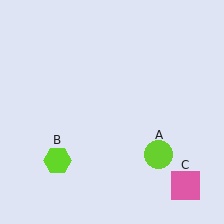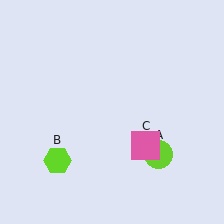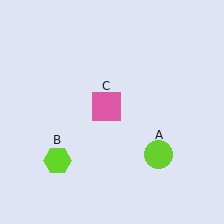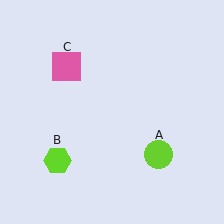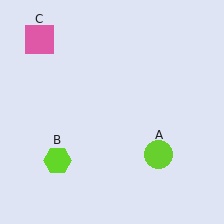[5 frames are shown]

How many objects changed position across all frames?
1 object changed position: pink square (object C).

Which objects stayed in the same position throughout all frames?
Lime circle (object A) and lime hexagon (object B) remained stationary.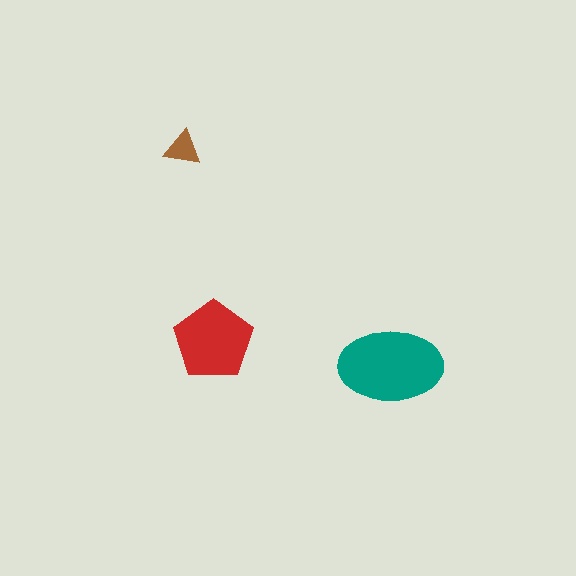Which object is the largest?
The teal ellipse.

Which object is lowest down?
The teal ellipse is bottommost.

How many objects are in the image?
There are 3 objects in the image.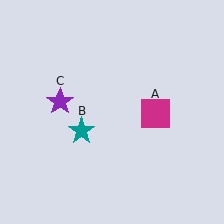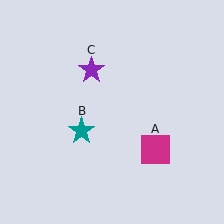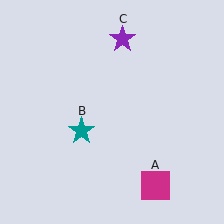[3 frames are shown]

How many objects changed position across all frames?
2 objects changed position: magenta square (object A), purple star (object C).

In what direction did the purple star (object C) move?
The purple star (object C) moved up and to the right.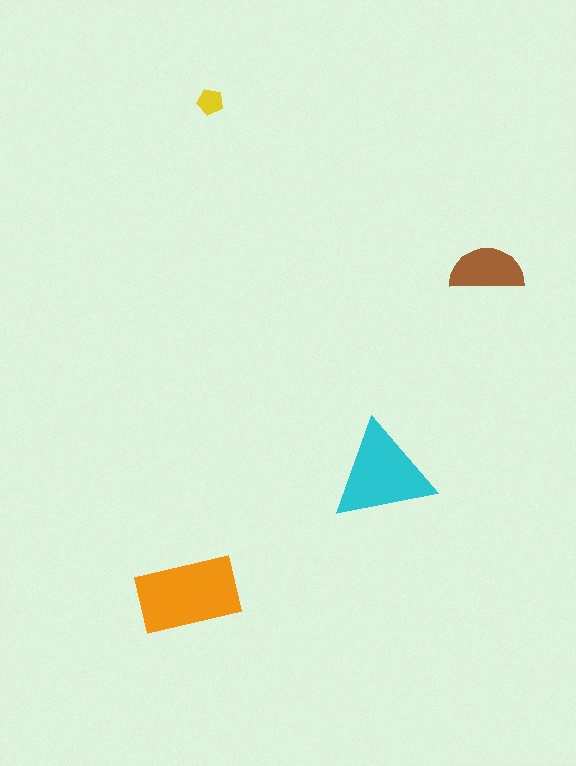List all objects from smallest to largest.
The yellow pentagon, the brown semicircle, the cyan triangle, the orange rectangle.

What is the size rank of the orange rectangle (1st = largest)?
1st.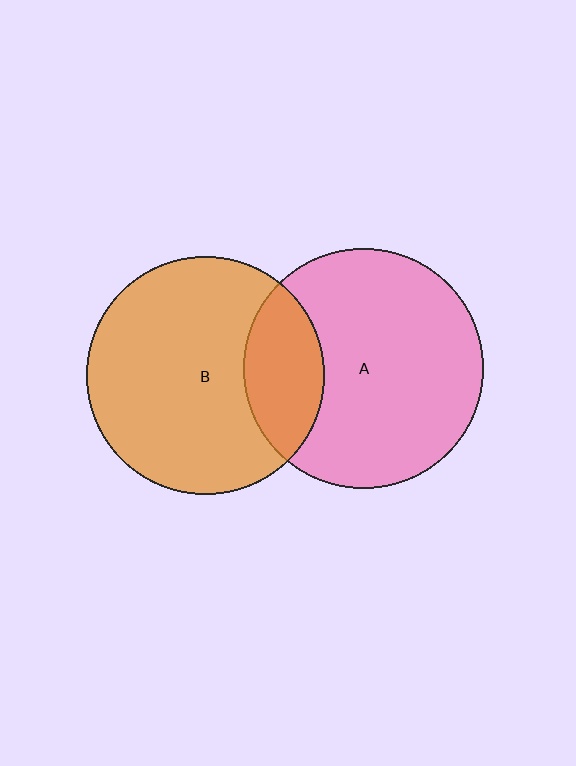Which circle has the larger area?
Circle A (pink).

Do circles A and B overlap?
Yes.